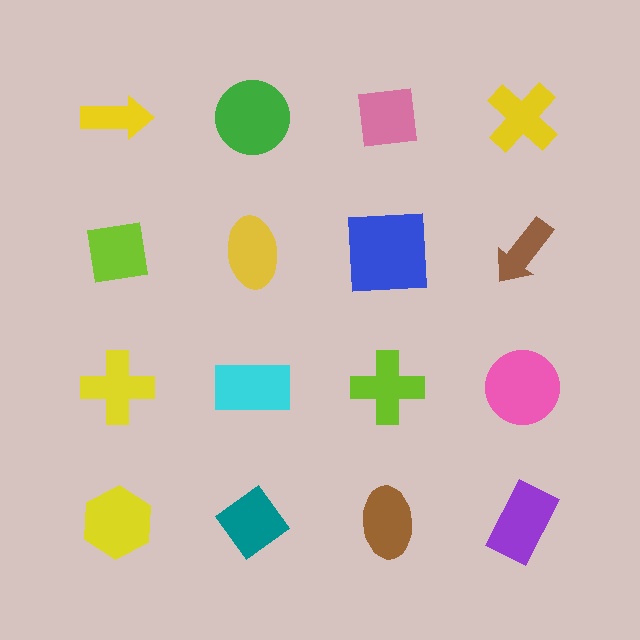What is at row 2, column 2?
A yellow ellipse.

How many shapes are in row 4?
4 shapes.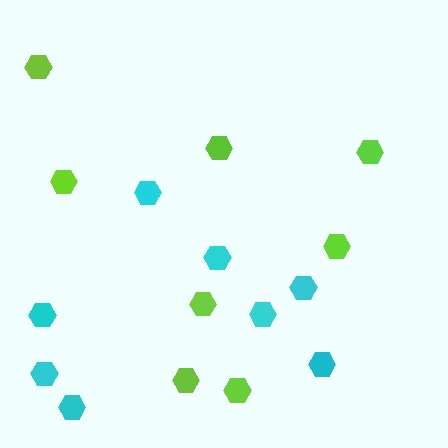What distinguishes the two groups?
There are 2 groups: one group of lime hexagons (8) and one group of cyan hexagons (8).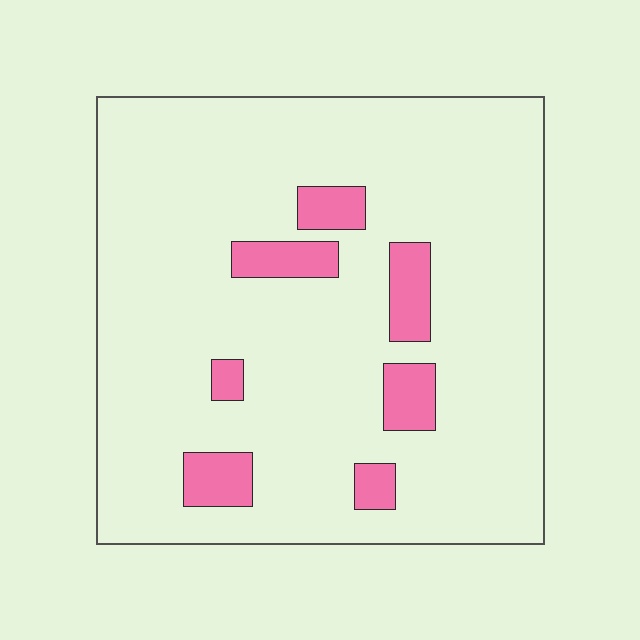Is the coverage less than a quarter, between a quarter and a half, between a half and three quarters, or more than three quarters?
Less than a quarter.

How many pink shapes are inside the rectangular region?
7.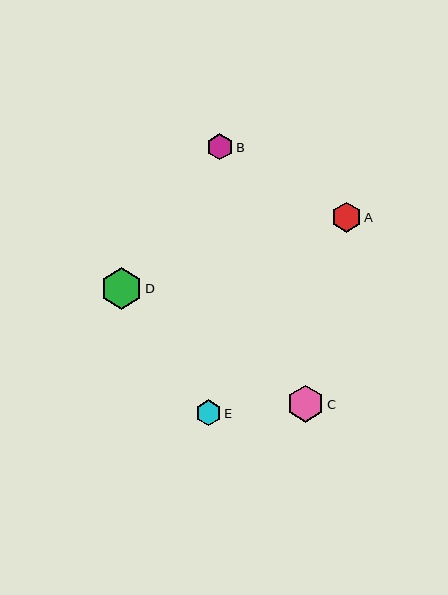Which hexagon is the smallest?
Hexagon E is the smallest with a size of approximately 26 pixels.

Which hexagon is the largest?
Hexagon D is the largest with a size of approximately 41 pixels.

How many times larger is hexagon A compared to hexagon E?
Hexagon A is approximately 1.2 times the size of hexagon E.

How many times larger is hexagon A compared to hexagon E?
Hexagon A is approximately 1.2 times the size of hexagon E.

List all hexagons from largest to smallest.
From largest to smallest: D, C, A, B, E.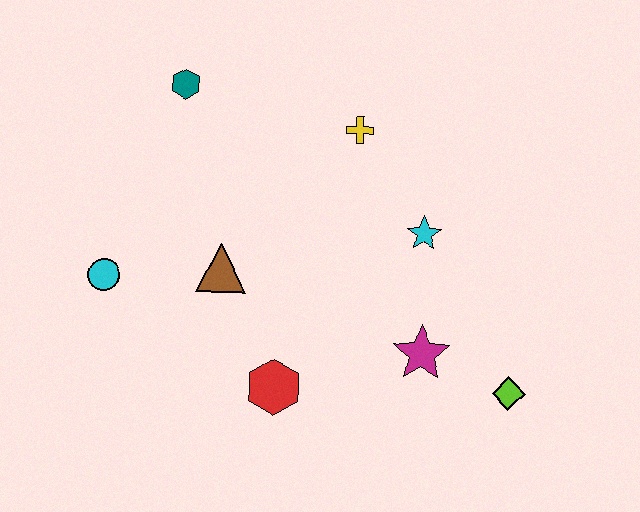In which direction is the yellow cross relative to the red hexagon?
The yellow cross is above the red hexagon.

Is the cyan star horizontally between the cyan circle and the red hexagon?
No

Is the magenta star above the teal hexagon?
No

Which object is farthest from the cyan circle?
The lime diamond is farthest from the cyan circle.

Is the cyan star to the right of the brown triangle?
Yes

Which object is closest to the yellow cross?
The cyan star is closest to the yellow cross.